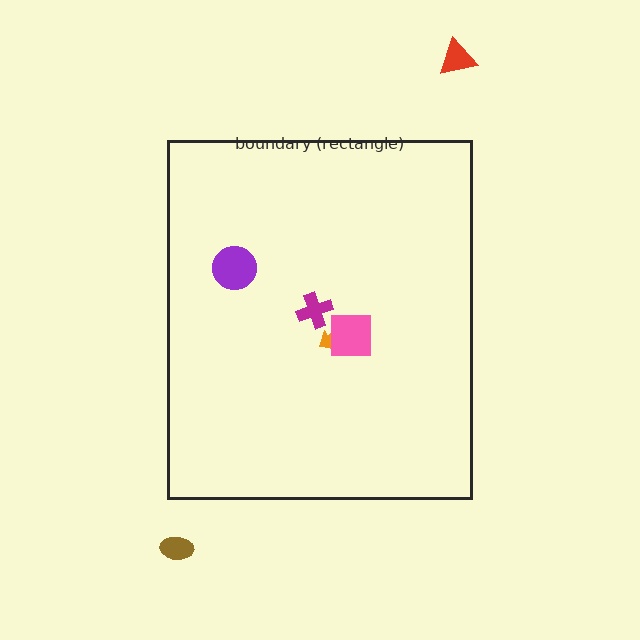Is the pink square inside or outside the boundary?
Inside.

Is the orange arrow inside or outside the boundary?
Inside.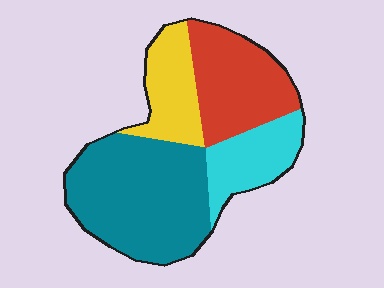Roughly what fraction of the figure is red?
Red takes up about one quarter (1/4) of the figure.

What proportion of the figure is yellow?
Yellow takes up about one sixth (1/6) of the figure.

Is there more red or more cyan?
Red.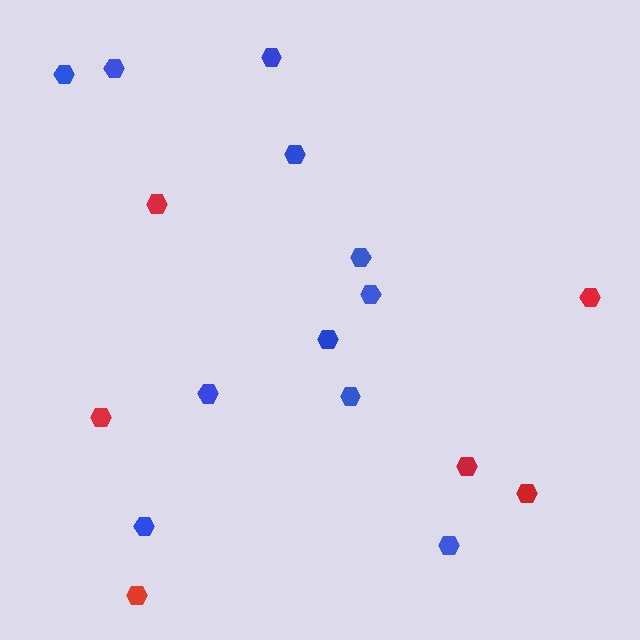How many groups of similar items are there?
There are 2 groups: one group of red hexagons (6) and one group of blue hexagons (11).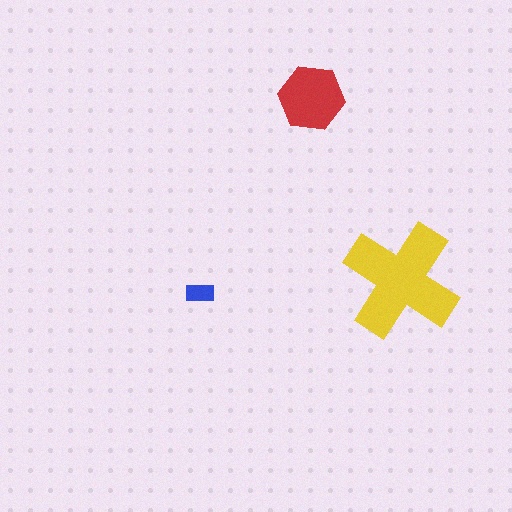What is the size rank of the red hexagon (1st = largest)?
2nd.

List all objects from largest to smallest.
The yellow cross, the red hexagon, the blue rectangle.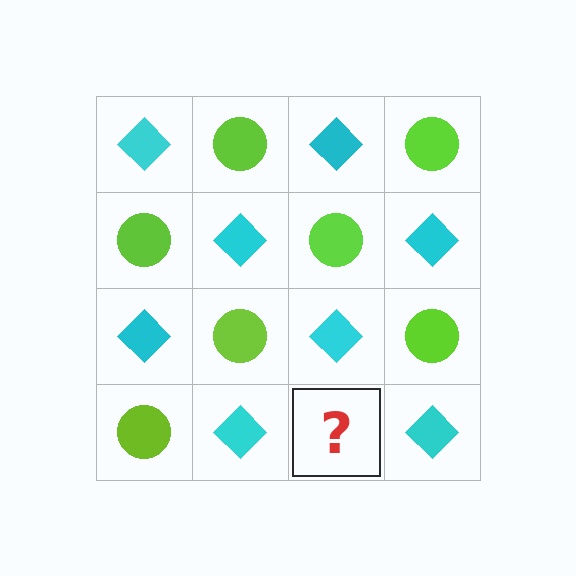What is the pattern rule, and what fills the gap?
The rule is that it alternates cyan diamond and lime circle in a checkerboard pattern. The gap should be filled with a lime circle.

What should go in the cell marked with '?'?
The missing cell should contain a lime circle.